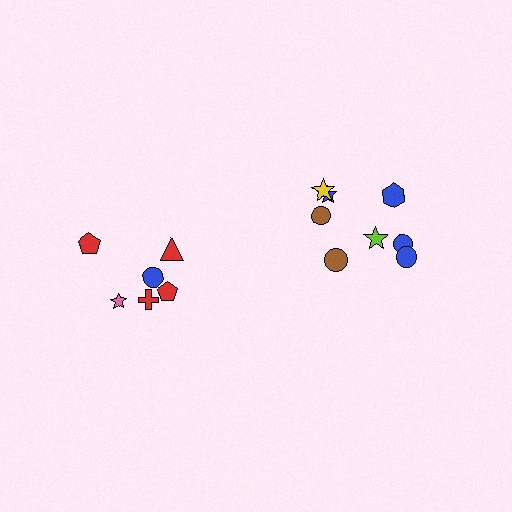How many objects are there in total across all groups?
There are 14 objects.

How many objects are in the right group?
There are 8 objects.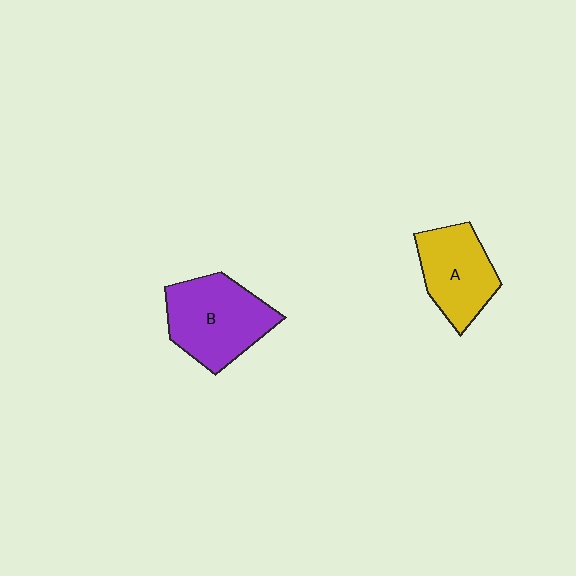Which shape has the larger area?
Shape B (purple).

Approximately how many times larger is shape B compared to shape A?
Approximately 1.2 times.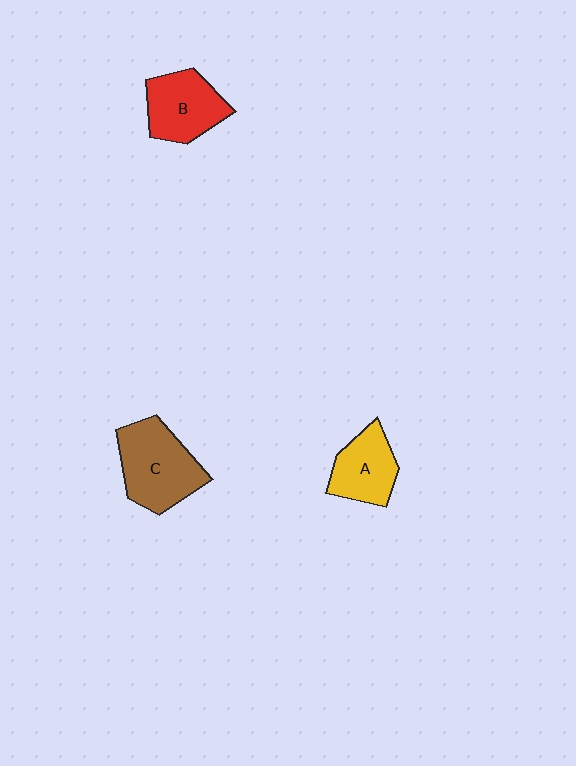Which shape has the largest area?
Shape C (brown).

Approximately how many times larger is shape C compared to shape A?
Approximately 1.4 times.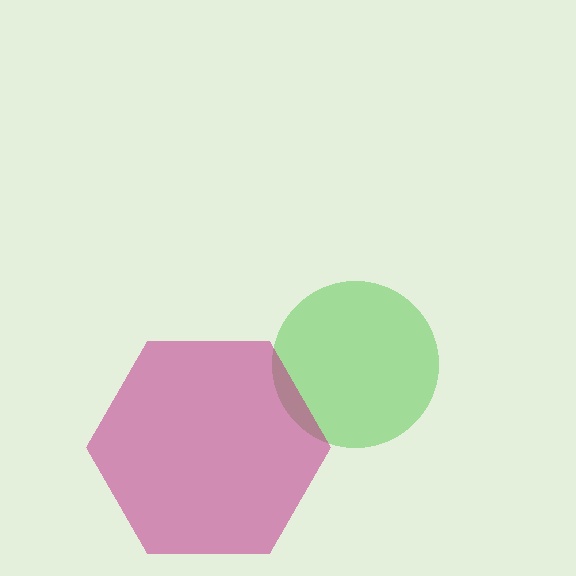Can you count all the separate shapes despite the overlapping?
Yes, there are 2 separate shapes.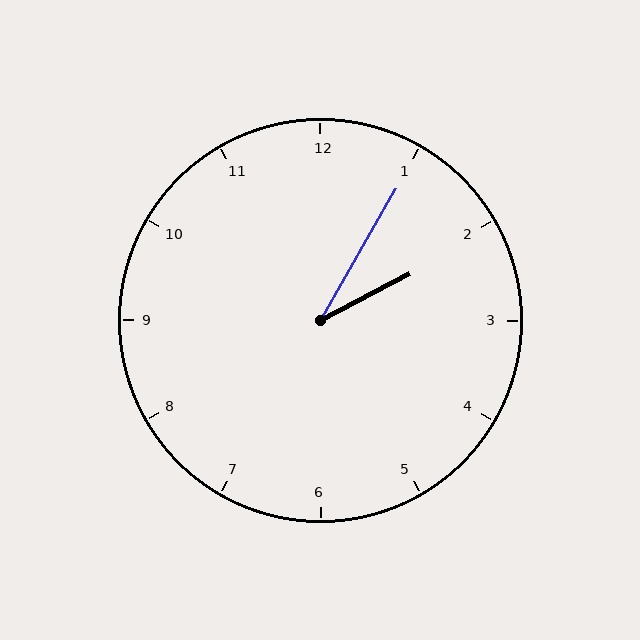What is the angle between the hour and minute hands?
Approximately 32 degrees.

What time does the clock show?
2:05.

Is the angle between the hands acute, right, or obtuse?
It is acute.